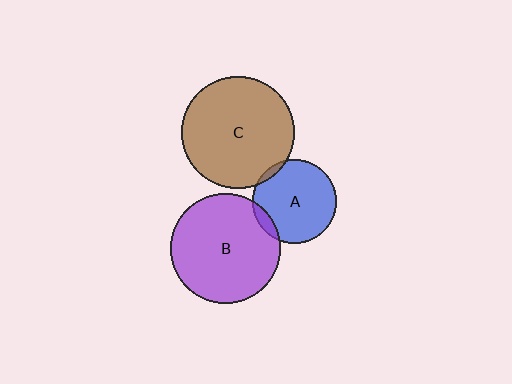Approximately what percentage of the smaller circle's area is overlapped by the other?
Approximately 10%.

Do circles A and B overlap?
Yes.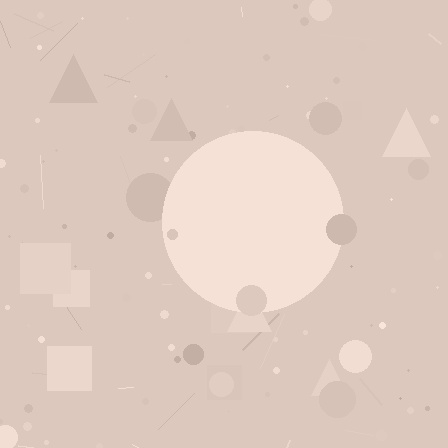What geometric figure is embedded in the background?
A circle is embedded in the background.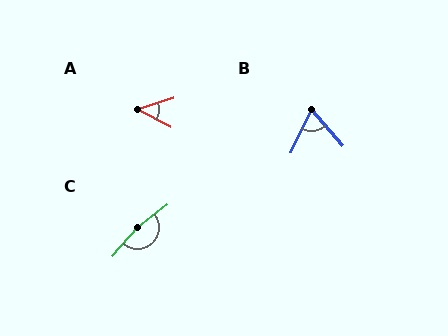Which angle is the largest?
C, at approximately 168 degrees.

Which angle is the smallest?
A, at approximately 45 degrees.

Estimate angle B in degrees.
Approximately 66 degrees.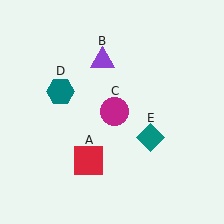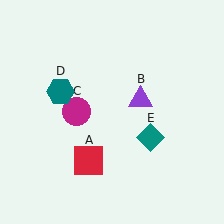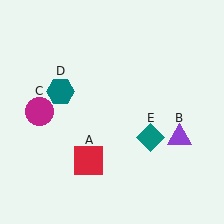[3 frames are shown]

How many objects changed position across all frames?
2 objects changed position: purple triangle (object B), magenta circle (object C).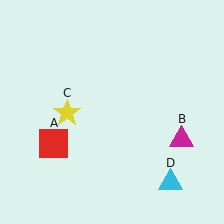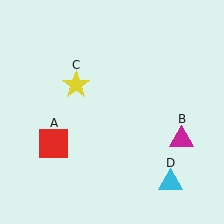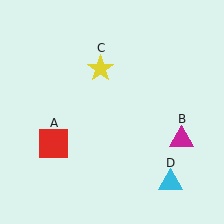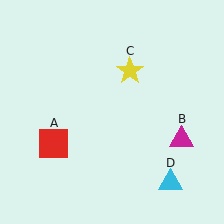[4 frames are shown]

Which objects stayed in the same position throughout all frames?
Red square (object A) and magenta triangle (object B) and cyan triangle (object D) remained stationary.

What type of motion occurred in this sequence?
The yellow star (object C) rotated clockwise around the center of the scene.